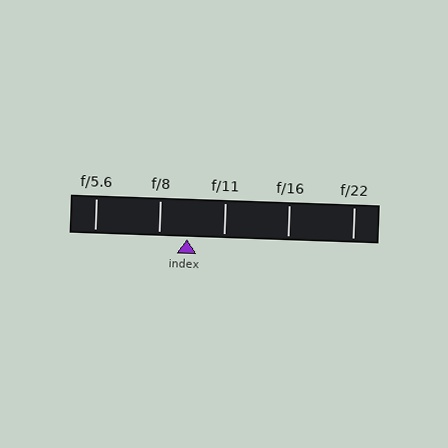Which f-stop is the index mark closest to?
The index mark is closest to f/8.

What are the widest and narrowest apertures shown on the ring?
The widest aperture shown is f/5.6 and the narrowest is f/22.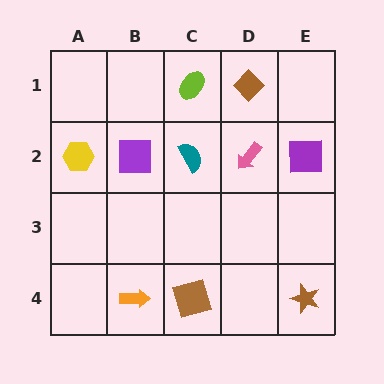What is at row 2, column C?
A teal semicircle.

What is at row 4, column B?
An orange arrow.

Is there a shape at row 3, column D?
No, that cell is empty.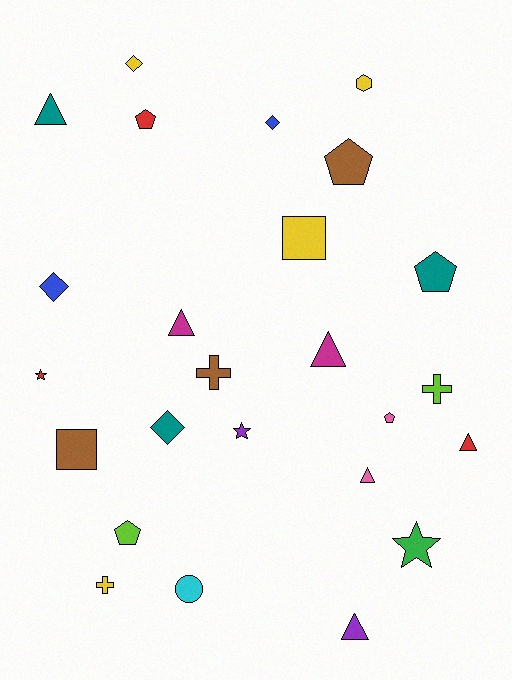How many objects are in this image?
There are 25 objects.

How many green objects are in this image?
There is 1 green object.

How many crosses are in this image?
There are 3 crosses.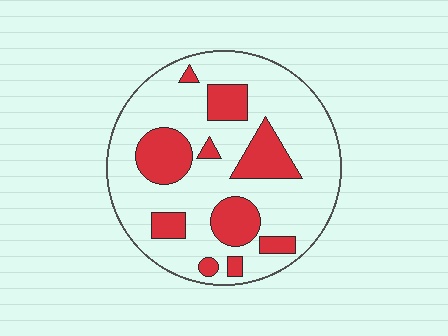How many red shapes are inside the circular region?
10.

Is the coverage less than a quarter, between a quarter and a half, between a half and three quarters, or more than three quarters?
Between a quarter and a half.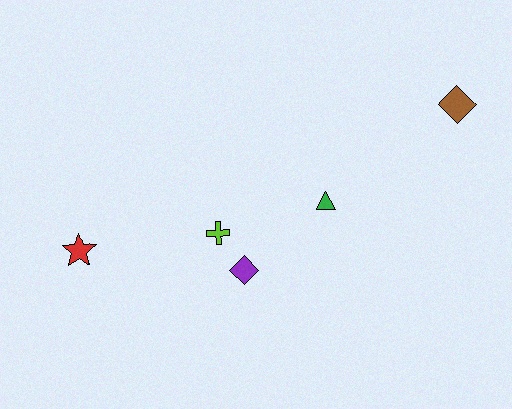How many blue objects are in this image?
There are no blue objects.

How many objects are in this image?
There are 5 objects.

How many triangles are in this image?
There is 1 triangle.